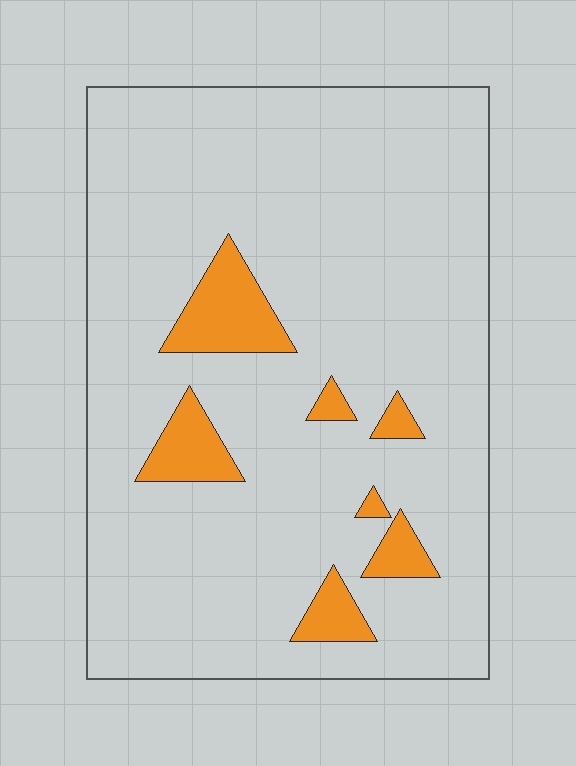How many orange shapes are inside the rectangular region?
7.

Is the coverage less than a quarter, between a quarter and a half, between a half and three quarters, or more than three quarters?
Less than a quarter.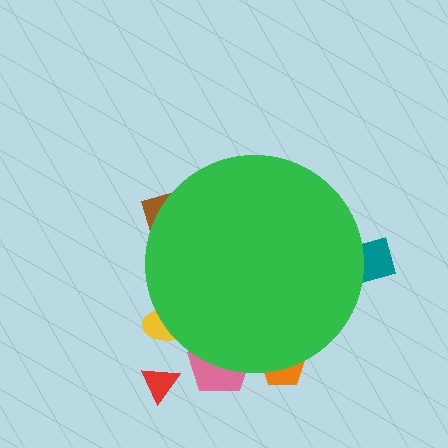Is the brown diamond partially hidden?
Yes, the brown diamond is partially hidden behind the green circle.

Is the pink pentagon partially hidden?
Yes, the pink pentagon is partially hidden behind the green circle.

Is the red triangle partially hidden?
No, the red triangle is fully visible.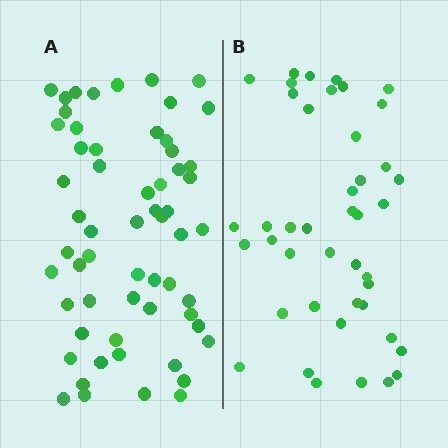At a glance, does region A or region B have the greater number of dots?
Region A (the left region) has more dots.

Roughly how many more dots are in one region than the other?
Region A has approximately 15 more dots than region B.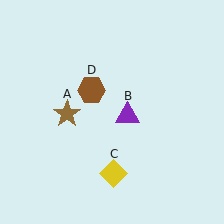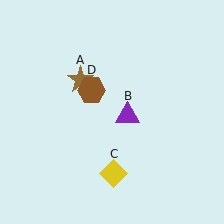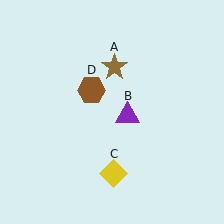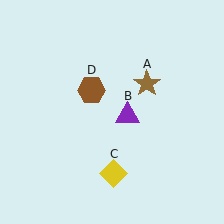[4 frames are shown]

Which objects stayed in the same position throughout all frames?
Purple triangle (object B) and yellow diamond (object C) and brown hexagon (object D) remained stationary.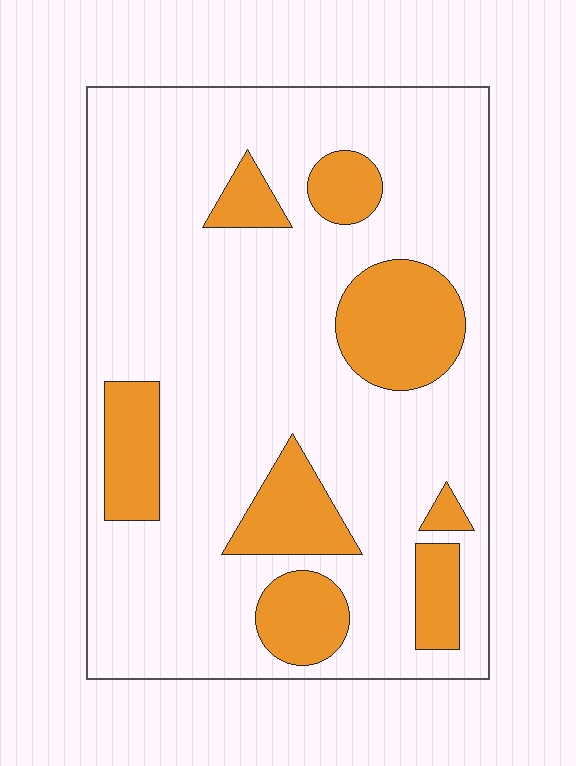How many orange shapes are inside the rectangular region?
8.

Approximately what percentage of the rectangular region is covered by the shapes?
Approximately 20%.